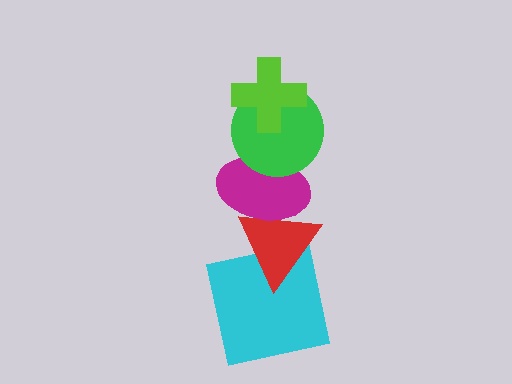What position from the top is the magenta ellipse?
The magenta ellipse is 3rd from the top.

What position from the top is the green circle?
The green circle is 2nd from the top.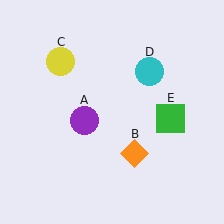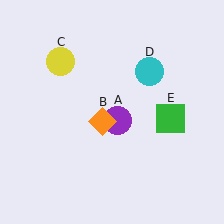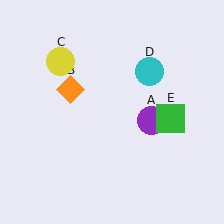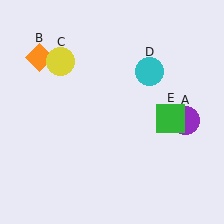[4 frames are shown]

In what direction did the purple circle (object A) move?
The purple circle (object A) moved right.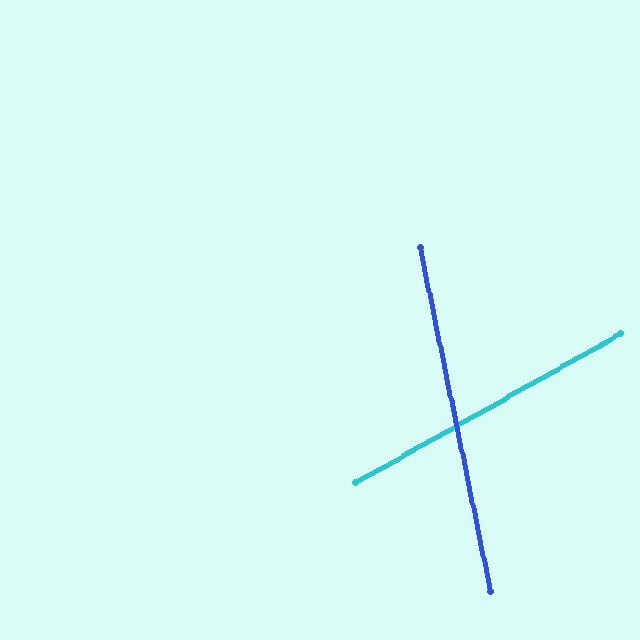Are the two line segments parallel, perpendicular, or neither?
Neither parallel nor perpendicular — they differ by about 72°.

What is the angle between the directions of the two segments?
Approximately 72 degrees.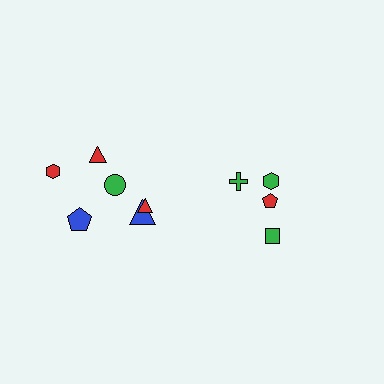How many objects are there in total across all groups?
There are 10 objects.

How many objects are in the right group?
There are 4 objects.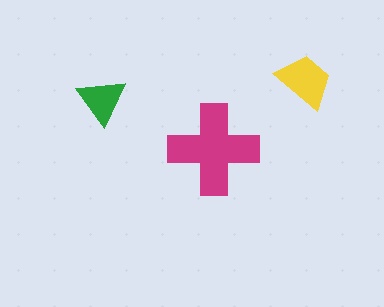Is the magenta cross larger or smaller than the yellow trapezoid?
Larger.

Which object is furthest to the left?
The green triangle is leftmost.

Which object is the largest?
The magenta cross.